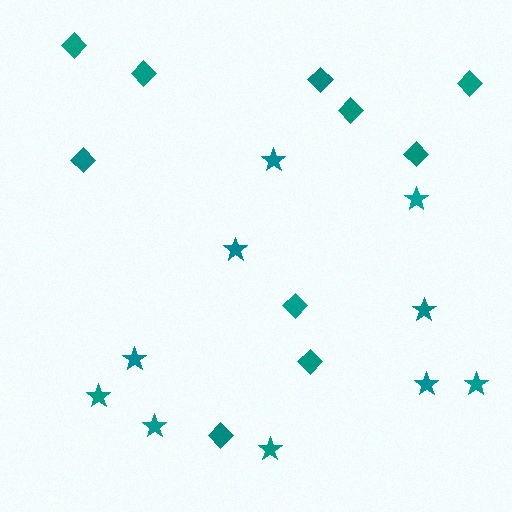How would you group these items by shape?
There are 2 groups: one group of stars (10) and one group of diamonds (10).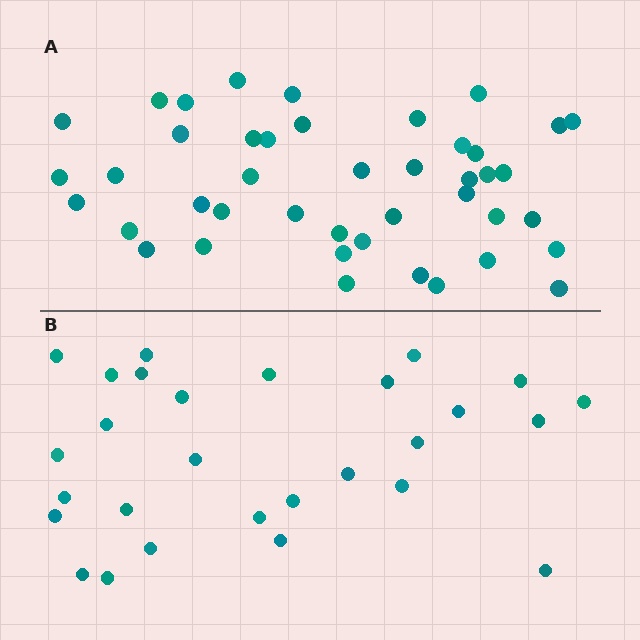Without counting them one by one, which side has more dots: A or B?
Region A (the top region) has more dots.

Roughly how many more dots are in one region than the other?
Region A has approximately 15 more dots than region B.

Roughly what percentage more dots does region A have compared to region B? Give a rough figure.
About 55% more.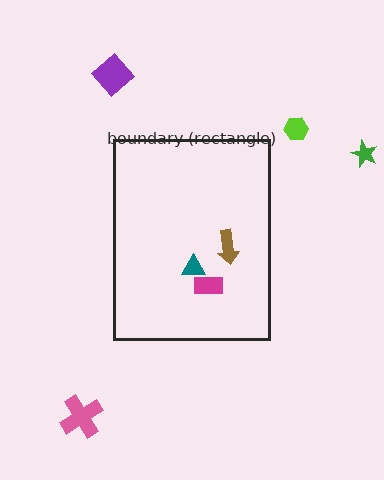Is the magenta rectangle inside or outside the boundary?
Inside.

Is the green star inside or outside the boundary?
Outside.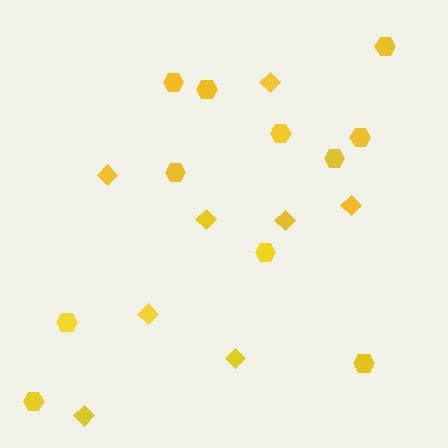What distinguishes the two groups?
There are 2 groups: one group of diamonds (8) and one group of hexagons (11).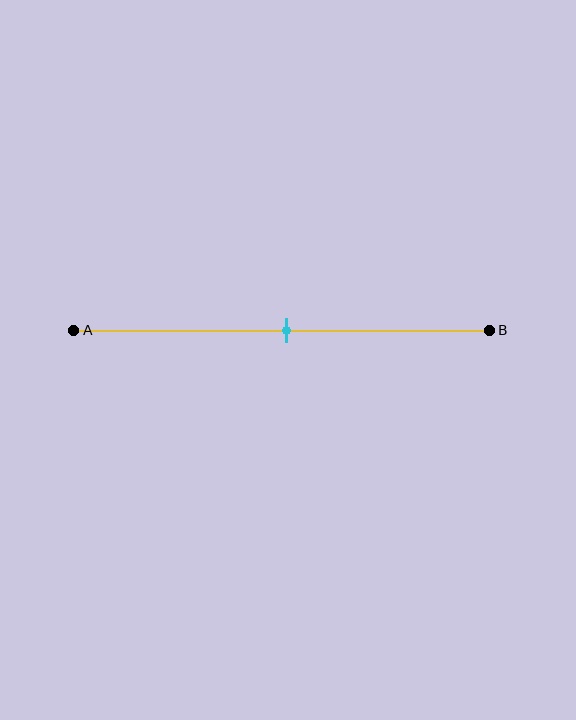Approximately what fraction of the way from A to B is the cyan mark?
The cyan mark is approximately 50% of the way from A to B.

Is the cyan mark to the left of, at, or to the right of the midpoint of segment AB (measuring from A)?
The cyan mark is approximately at the midpoint of segment AB.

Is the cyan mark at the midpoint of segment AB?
Yes, the mark is approximately at the midpoint.